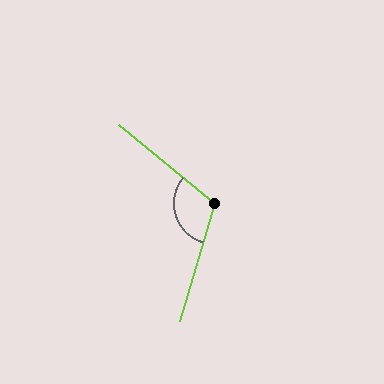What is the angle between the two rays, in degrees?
Approximately 113 degrees.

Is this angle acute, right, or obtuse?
It is obtuse.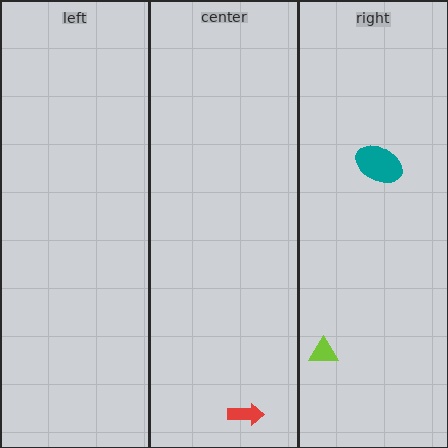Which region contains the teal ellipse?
The right region.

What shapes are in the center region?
The red arrow.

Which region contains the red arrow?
The center region.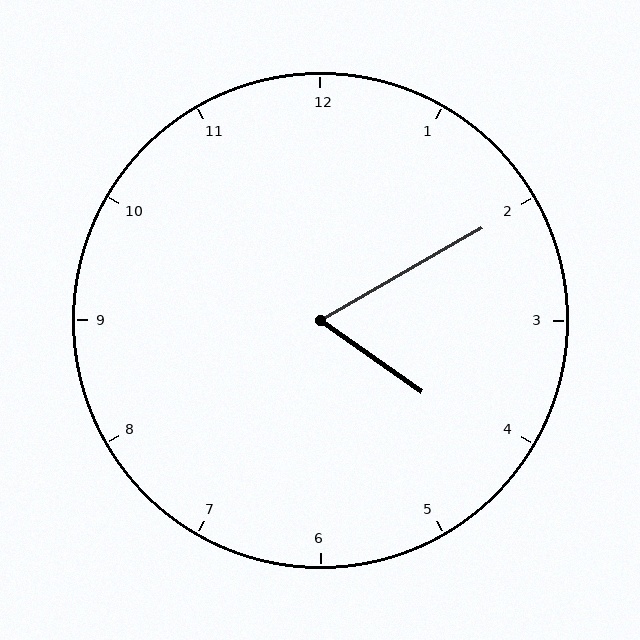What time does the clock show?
4:10.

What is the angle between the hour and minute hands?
Approximately 65 degrees.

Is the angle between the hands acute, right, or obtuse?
It is acute.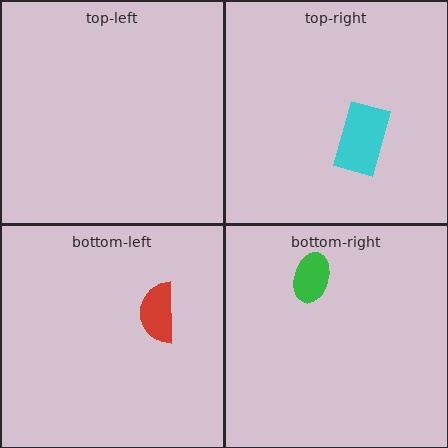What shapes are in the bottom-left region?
The red semicircle.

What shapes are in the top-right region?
The cyan rectangle.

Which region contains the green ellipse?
The bottom-right region.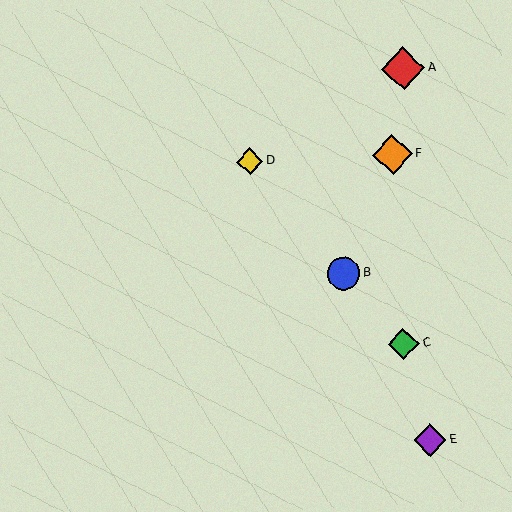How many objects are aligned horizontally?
2 objects (D, F) are aligned horizontally.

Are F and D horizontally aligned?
Yes, both are at y≈154.